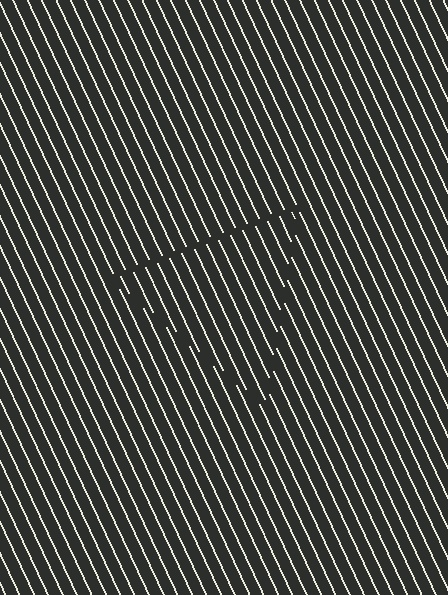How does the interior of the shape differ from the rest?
The interior of the shape contains the same grating, shifted by half a period — the contour is defined by the phase discontinuity where line-ends from the inner and outer gratings abut.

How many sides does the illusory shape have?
3 sides — the line-ends trace a triangle.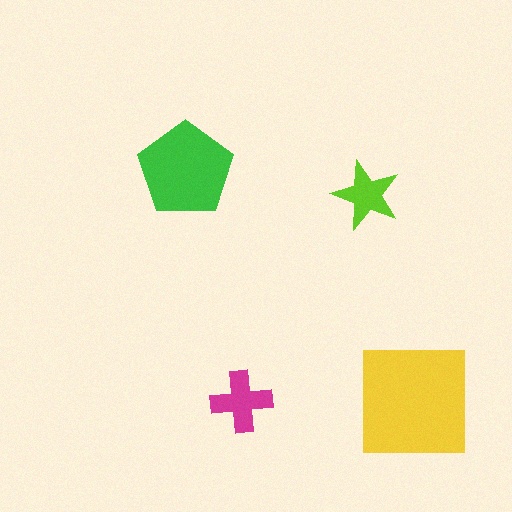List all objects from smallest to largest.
The lime star, the magenta cross, the green pentagon, the yellow square.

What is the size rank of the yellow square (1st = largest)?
1st.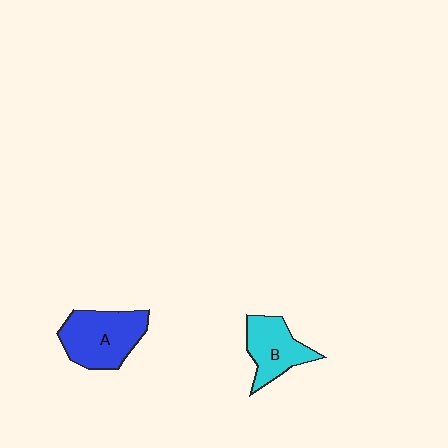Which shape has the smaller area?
Shape B (cyan).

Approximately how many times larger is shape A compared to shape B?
Approximately 1.4 times.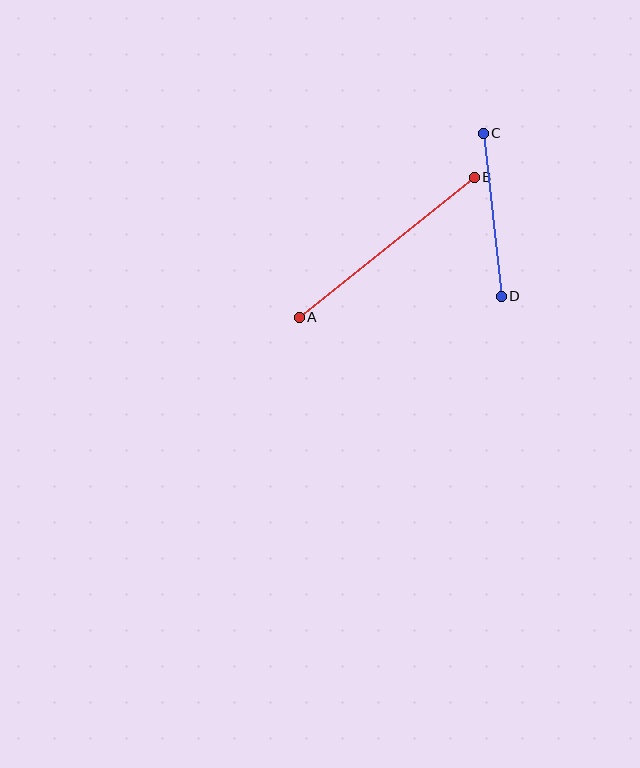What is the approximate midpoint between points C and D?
The midpoint is at approximately (492, 215) pixels.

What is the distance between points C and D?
The distance is approximately 164 pixels.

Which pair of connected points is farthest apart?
Points A and B are farthest apart.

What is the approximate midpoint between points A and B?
The midpoint is at approximately (387, 247) pixels.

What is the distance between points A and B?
The distance is approximately 224 pixels.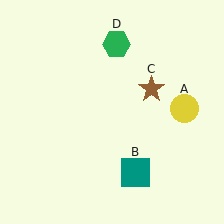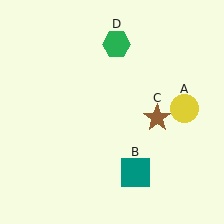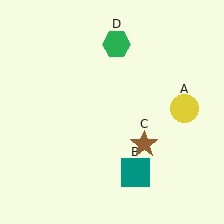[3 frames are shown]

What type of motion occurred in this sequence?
The brown star (object C) rotated clockwise around the center of the scene.